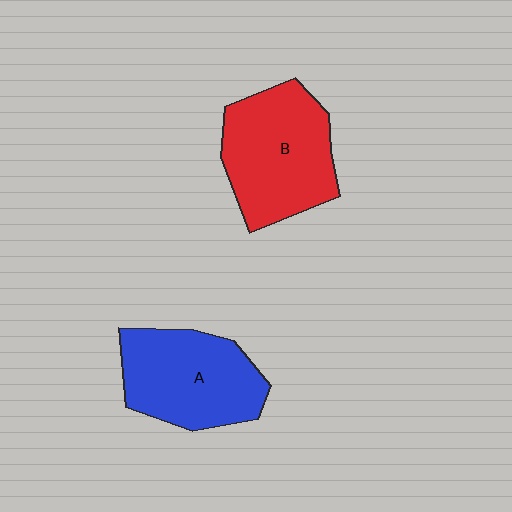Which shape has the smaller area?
Shape A (blue).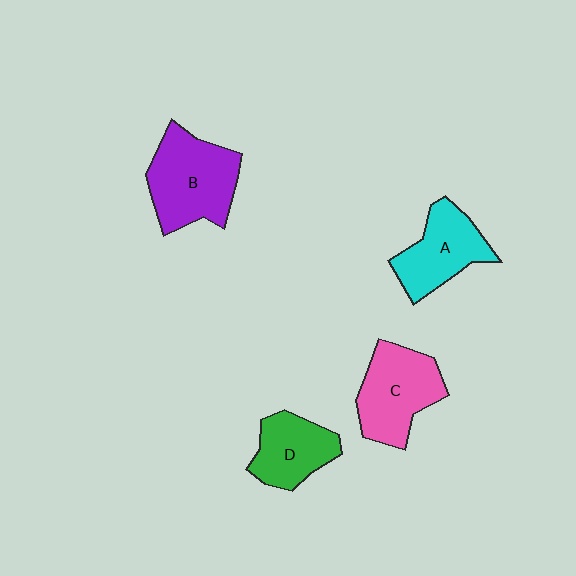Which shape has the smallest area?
Shape D (green).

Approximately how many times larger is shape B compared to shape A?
Approximately 1.3 times.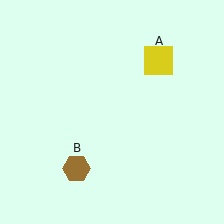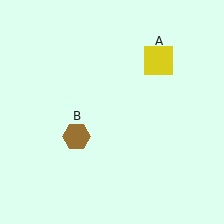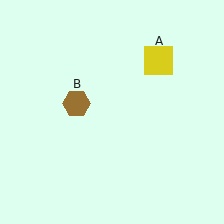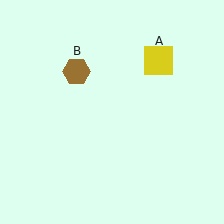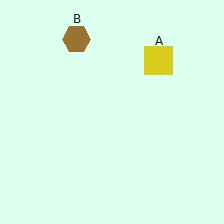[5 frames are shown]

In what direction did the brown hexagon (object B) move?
The brown hexagon (object B) moved up.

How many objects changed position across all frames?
1 object changed position: brown hexagon (object B).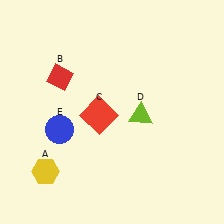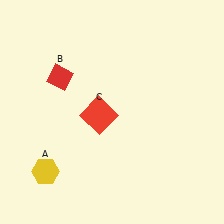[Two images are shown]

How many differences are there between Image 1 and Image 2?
There are 2 differences between the two images.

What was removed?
The lime triangle (D), the blue circle (E) were removed in Image 2.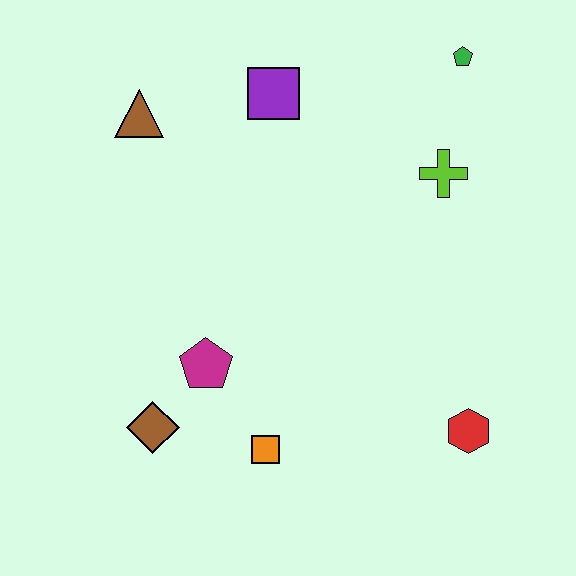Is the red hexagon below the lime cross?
Yes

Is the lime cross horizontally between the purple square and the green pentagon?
Yes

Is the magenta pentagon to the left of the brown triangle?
No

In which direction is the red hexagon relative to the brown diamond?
The red hexagon is to the right of the brown diamond.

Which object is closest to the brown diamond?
The magenta pentagon is closest to the brown diamond.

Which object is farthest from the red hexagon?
The brown triangle is farthest from the red hexagon.